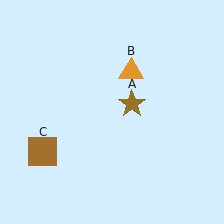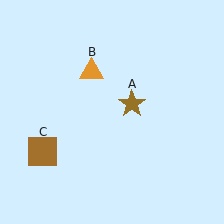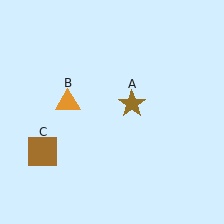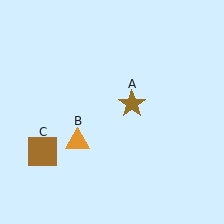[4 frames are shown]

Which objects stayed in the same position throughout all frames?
Brown star (object A) and brown square (object C) remained stationary.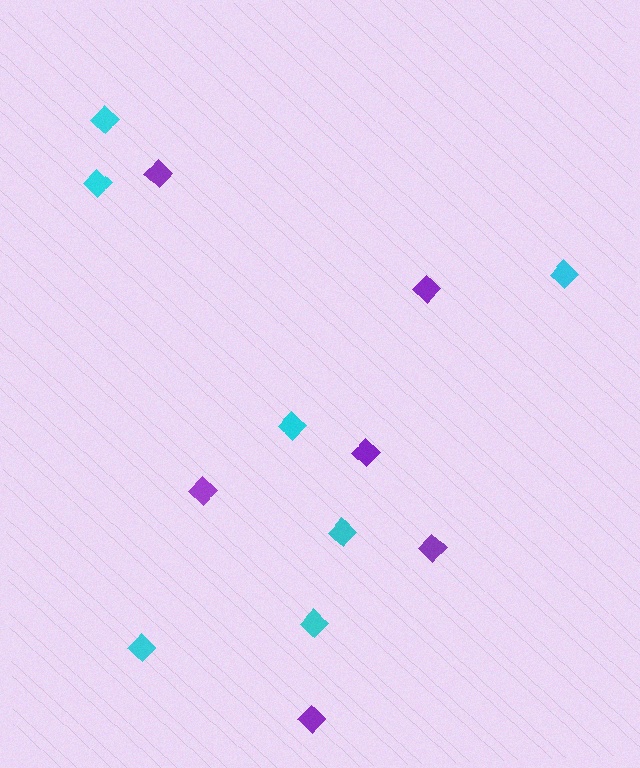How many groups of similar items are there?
There are 2 groups: one group of purple diamonds (6) and one group of cyan diamonds (7).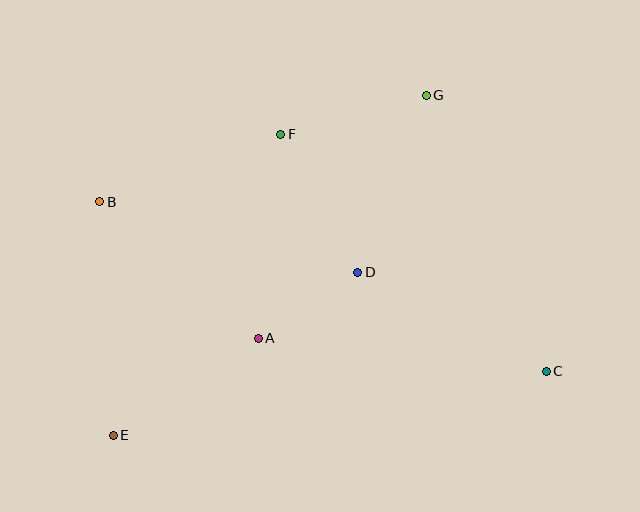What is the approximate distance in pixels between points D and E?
The distance between D and E is approximately 294 pixels.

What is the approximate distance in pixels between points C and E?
The distance between C and E is approximately 438 pixels.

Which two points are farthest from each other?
Points B and C are farthest from each other.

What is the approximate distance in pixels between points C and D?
The distance between C and D is approximately 213 pixels.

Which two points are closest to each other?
Points A and D are closest to each other.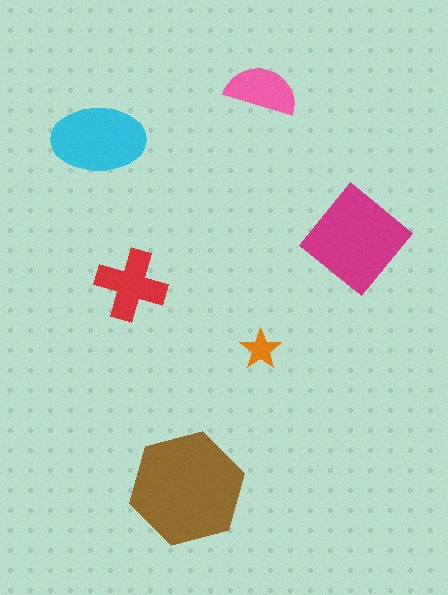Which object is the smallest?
The orange star.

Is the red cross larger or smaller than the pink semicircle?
Larger.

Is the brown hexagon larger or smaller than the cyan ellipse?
Larger.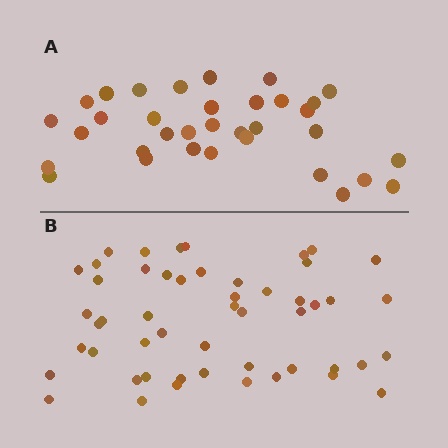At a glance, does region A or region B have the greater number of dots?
Region B (the bottom region) has more dots.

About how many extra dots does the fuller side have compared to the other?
Region B has approximately 15 more dots than region A.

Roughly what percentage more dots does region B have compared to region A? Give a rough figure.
About 50% more.